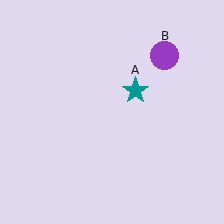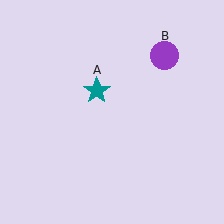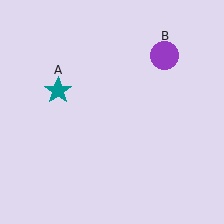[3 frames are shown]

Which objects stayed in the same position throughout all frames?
Purple circle (object B) remained stationary.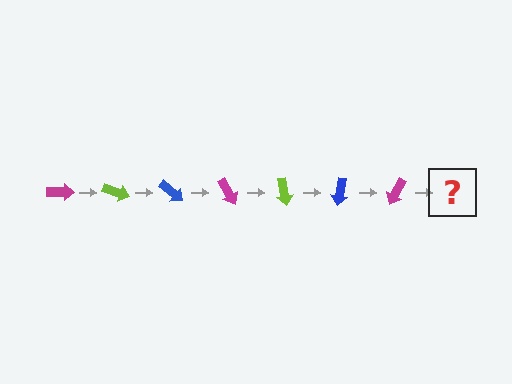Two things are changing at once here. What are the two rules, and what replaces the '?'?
The two rules are that it rotates 20 degrees each step and the color cycles through magenta, lime, and blue. The '?' should be a lime arrow, rotated 140 degrees from the start.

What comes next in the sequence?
The next element should be a lime arrow, rotated 140 degrees from the start.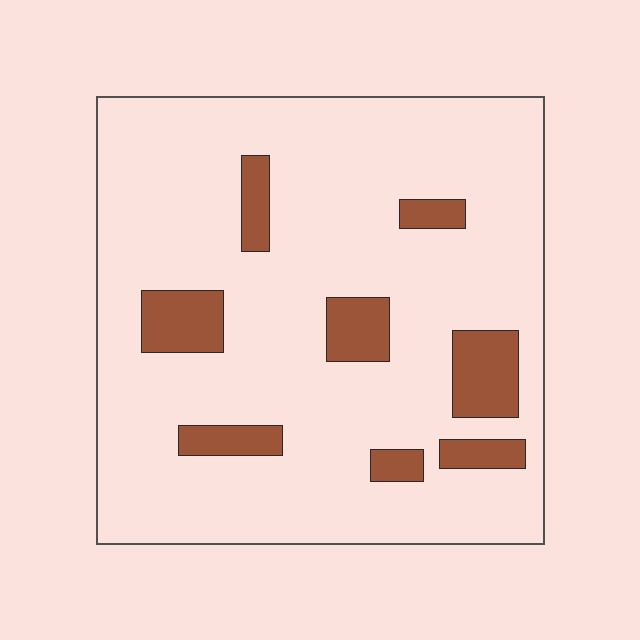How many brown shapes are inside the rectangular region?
8.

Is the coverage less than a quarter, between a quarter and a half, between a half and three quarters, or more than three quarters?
Less than a quarter.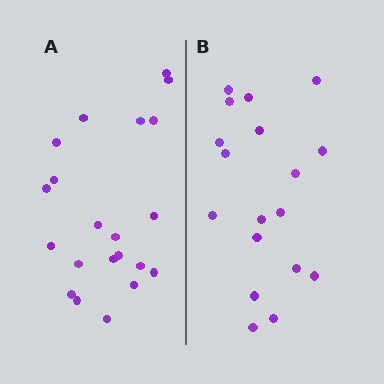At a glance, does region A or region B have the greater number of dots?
Region A (the left region) has more dots.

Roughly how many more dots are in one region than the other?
Region A has just a few more — roughly 2 or 3 more dots than region B.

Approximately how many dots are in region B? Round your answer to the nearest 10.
About 20 dots. (The exact count is 18, which rounds to 20.)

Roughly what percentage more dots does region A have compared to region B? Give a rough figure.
About 15% more.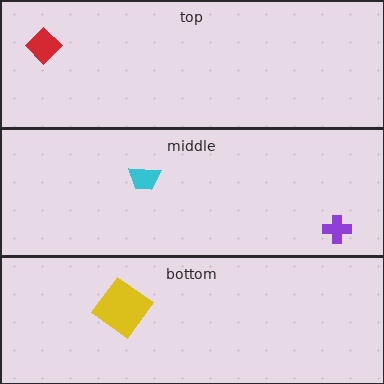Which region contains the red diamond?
The top region.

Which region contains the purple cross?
The middle region.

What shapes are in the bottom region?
The yellow diamond.